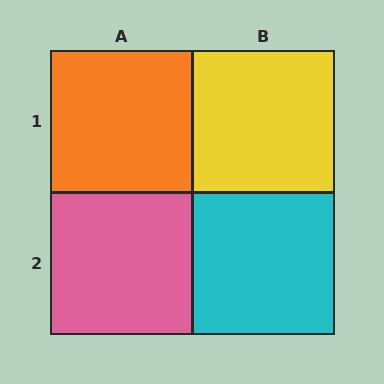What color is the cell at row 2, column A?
Pink.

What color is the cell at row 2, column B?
Cyan.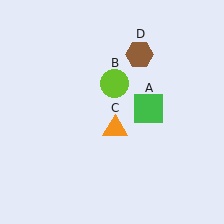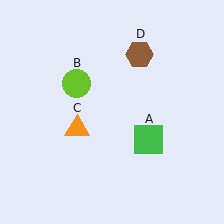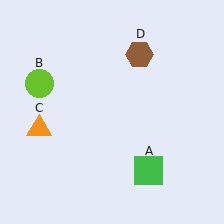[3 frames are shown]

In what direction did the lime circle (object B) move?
The lime circle (object B) moved left.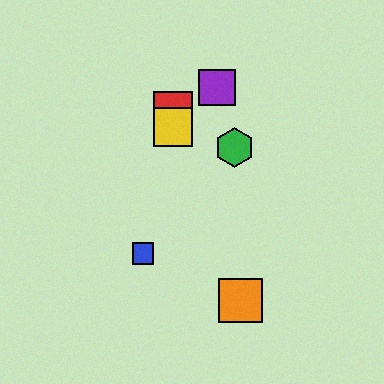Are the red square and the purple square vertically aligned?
No, the red square is at x≈173 and the purple square is at x≈217.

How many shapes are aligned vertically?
2 shapes (the red square, the yellow square) are aligned vertically.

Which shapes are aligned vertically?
The red square, the yellow square are aligned vertically.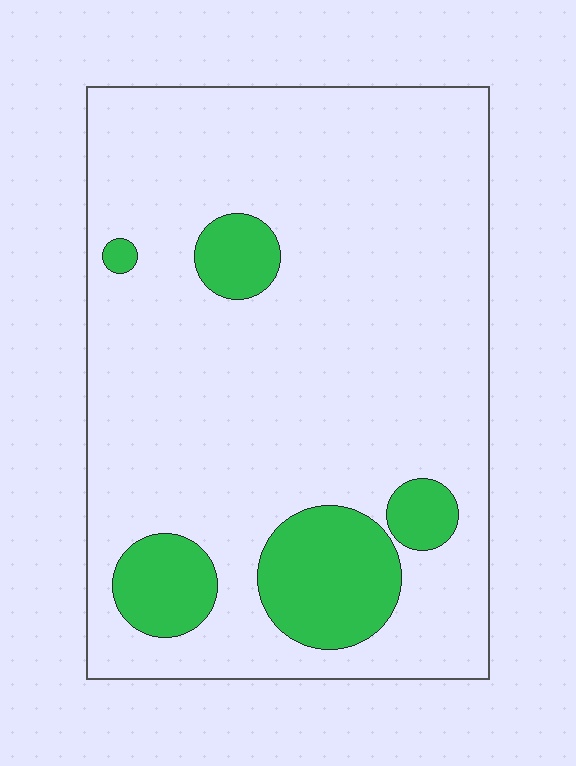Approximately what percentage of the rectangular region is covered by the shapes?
Approximately 15%.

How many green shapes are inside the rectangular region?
5.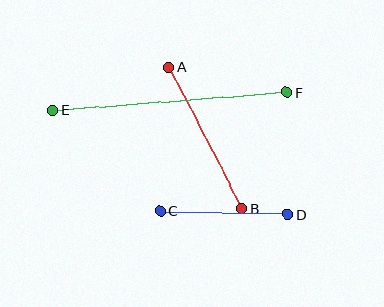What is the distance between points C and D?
The distance is approximately 128 pixels.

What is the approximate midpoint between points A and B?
The midpoint is at approximately (205, 138) pixels.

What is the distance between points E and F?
The distance is approximately 235 pixels.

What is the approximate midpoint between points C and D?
The midpoint is at approximately (224, 212) pixels.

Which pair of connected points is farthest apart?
Points E and F are farthest apart.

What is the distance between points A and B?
The distance is approximately 159 pixels.